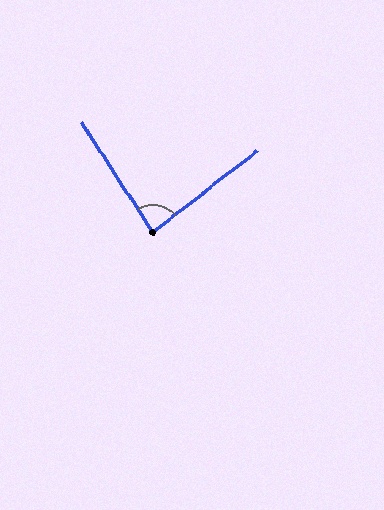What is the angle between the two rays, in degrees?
Approximately 85 degrees.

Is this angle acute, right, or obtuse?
It is acute.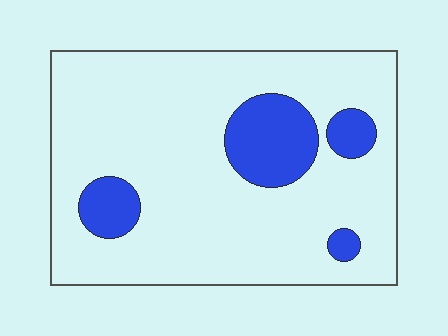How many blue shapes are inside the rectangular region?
4.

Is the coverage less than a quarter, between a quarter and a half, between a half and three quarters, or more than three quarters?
Less than a quarter.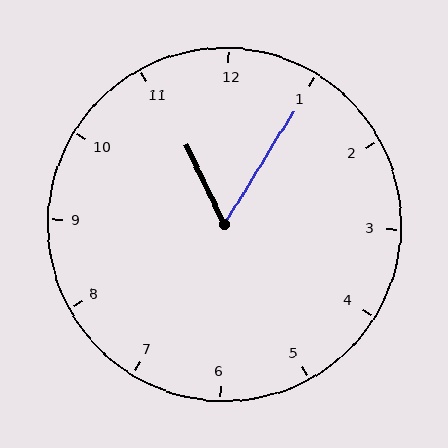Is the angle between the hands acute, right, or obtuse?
It is acute.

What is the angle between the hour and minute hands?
Approximately 58 degrees.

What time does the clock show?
11:05.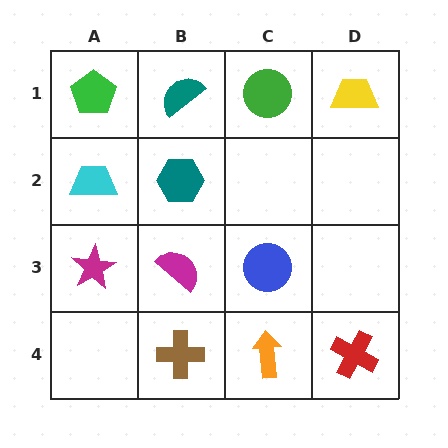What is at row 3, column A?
A magenta star.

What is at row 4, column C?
An orange arrow.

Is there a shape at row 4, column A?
No, that cell is empty.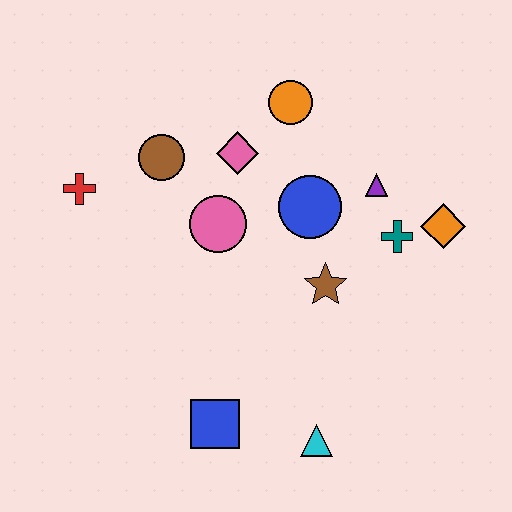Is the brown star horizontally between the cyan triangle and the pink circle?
No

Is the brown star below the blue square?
No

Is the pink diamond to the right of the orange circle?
No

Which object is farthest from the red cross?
The orange diamond is farthest from the red cross.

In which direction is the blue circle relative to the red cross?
The blue circle is to the right of the red cross.